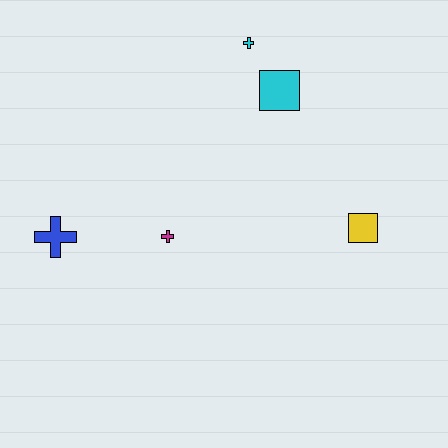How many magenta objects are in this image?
There is 1 magenta object.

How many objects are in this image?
There are 5 objects.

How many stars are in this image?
There are no stars.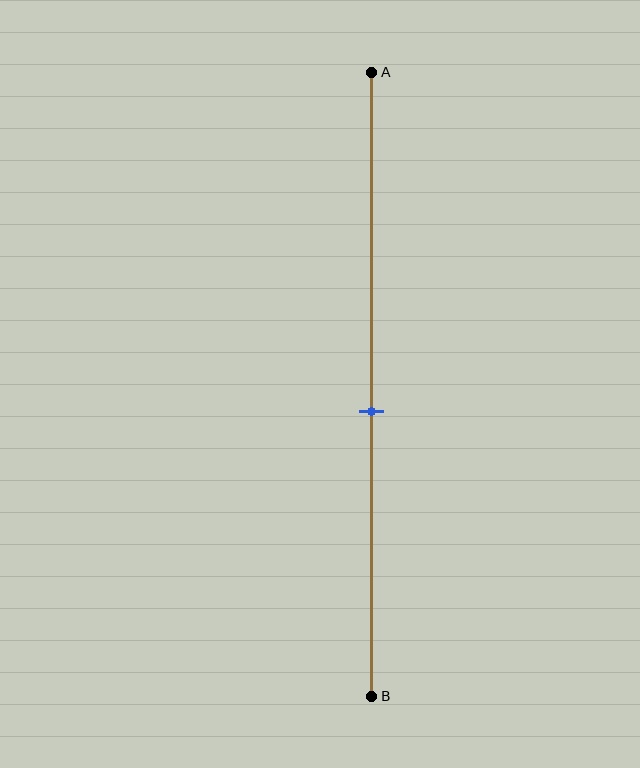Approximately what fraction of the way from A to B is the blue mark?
The blue mark is approximately 55% of the way from A to B.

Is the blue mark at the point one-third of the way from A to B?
No, the mark is at about 55% from A, not at the 33% one-third point.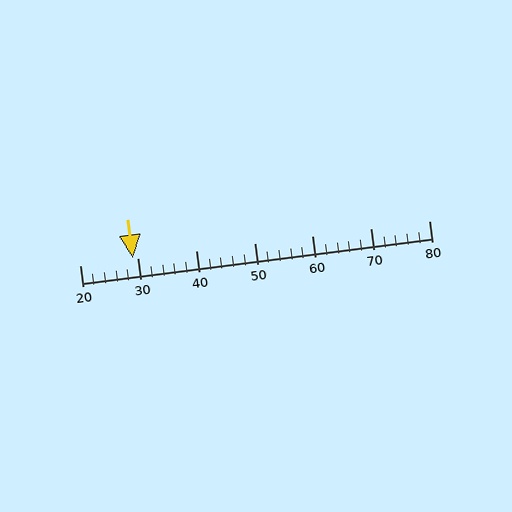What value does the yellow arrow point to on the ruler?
The yellow arrow points to approximately 29.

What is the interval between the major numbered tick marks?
The major tick marks are spaced 10 units apart.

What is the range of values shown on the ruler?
The ruler shows values from 20 to 80.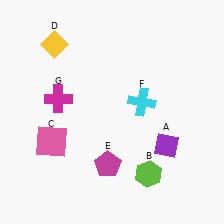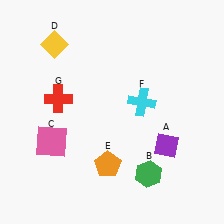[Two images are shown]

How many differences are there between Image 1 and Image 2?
There are 3 differences between the two images.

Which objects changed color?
B changed from lime to green. E changed from magenta to orange. G changed from magenta to red.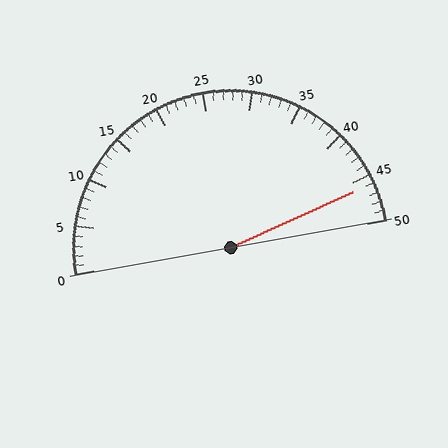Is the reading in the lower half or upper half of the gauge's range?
The reading is in the upper half of the range (0 to 50).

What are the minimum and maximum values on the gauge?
The gauge ranges from 0 to 50.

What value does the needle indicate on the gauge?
The needle indicates approximately 46.